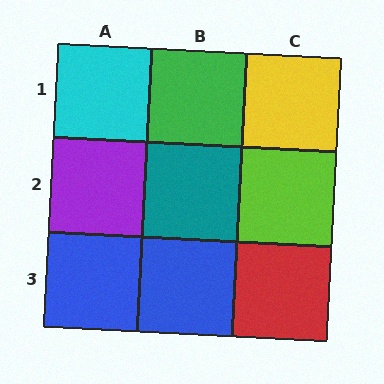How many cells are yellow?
1 cell is yellow.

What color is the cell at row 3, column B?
Blue.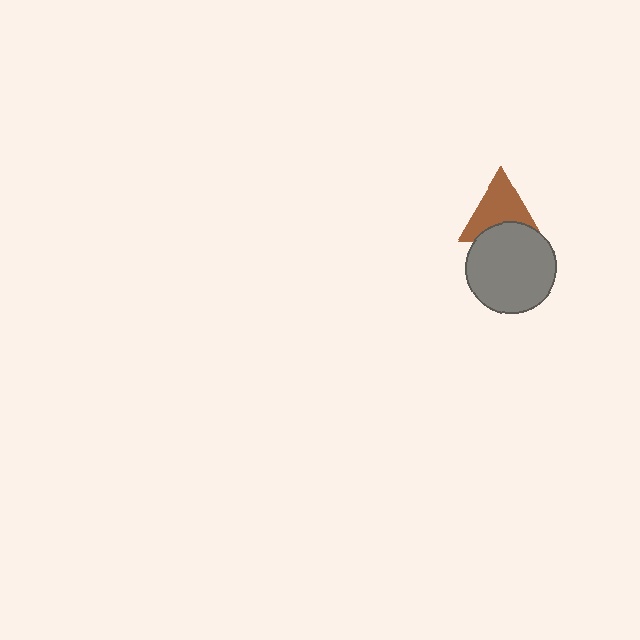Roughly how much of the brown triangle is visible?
Most of it is visible (roughly 68%).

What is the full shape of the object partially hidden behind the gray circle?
The partially hidden object is a brown triangle.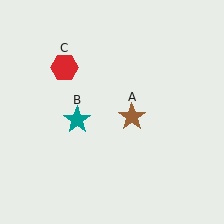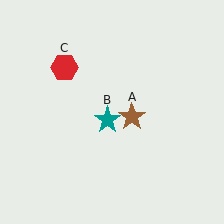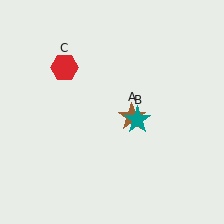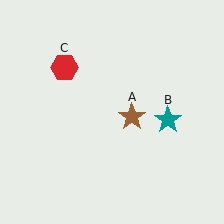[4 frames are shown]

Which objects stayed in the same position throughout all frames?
Brown star (object A) and red hexagon (object C) remained stationary.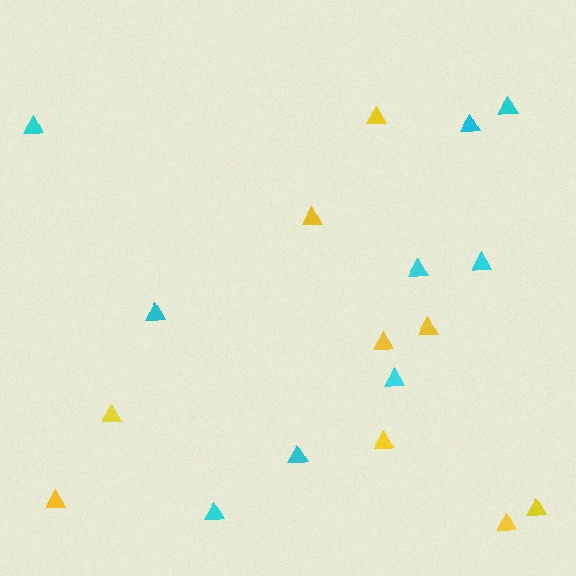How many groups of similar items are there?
There are 2 groups: one group of cyan triangles (9) and one group of yellow triangles (9).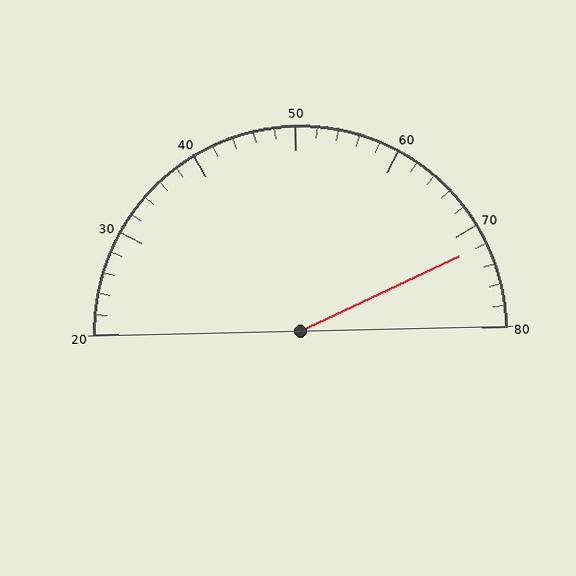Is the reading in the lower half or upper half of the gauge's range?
The reading is in the upper half of the range (20 to 80).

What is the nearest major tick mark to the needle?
The nearest major tick mark is 70.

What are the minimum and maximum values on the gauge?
The gauge ranges from 20 to 80.